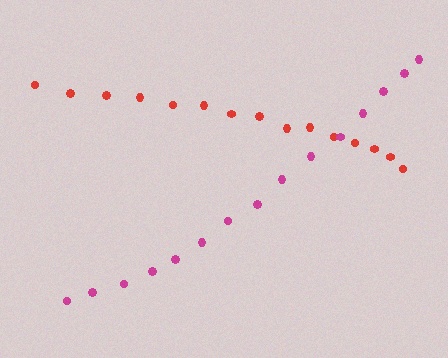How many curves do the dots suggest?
There are 2 distinct paths.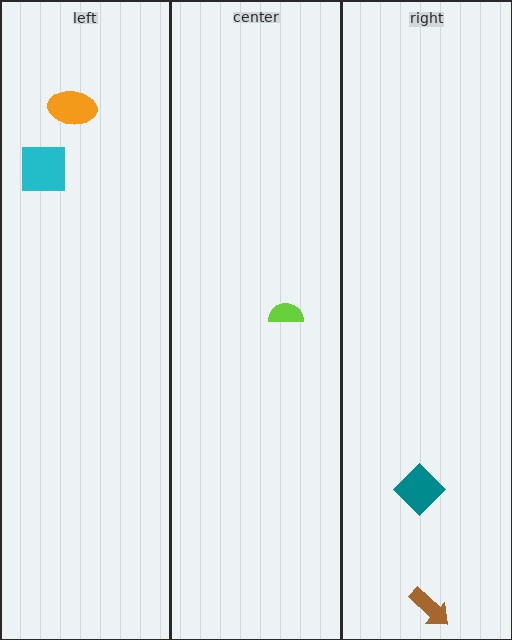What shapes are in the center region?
The lime semicircle.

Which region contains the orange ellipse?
The left region.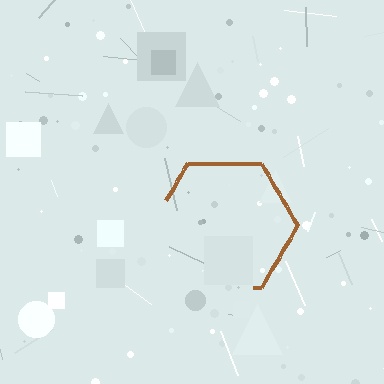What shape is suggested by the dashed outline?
The dashed outline suggests a hexagon.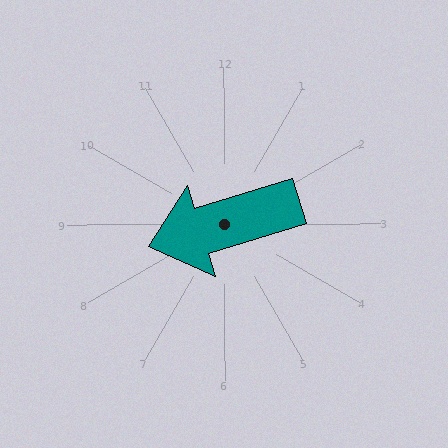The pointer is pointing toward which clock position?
Roughly 8 o'clock.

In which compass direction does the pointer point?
West.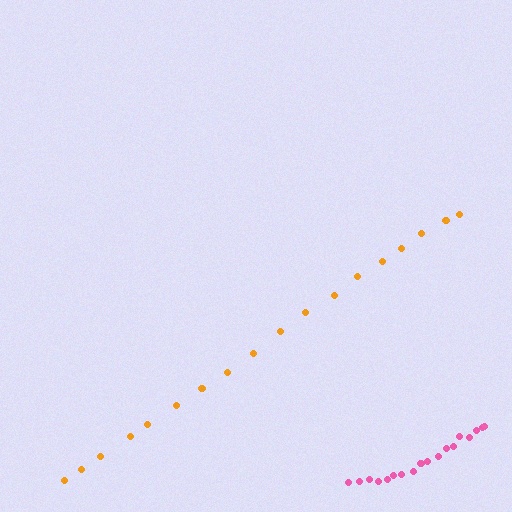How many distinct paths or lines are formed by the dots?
There are 2 distinct paths.